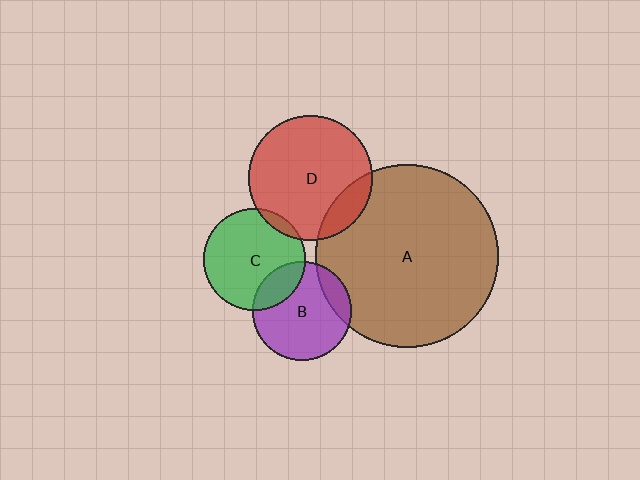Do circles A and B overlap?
Yes.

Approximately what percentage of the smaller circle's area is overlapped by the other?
Approximately 15%.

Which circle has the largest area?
Circle A (brown).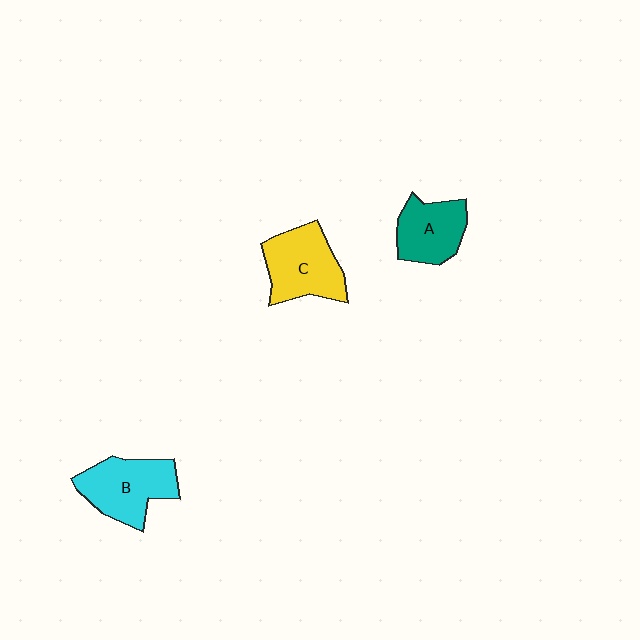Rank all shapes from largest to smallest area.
From largest to smallest: C (yellow), B (cyan), A (teal).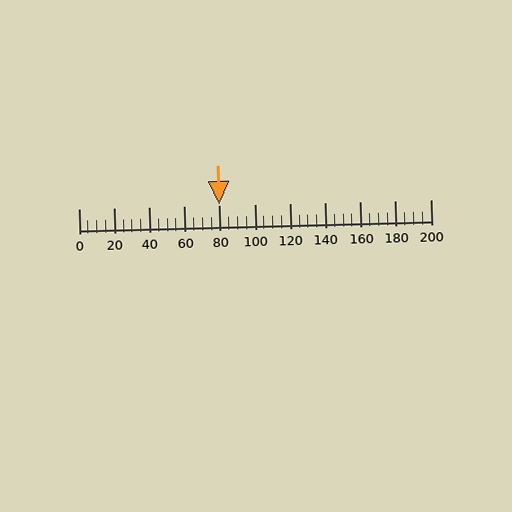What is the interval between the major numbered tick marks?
The major tick marks are spaced 20 units apart.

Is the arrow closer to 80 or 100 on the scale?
The arrow is closer to 80.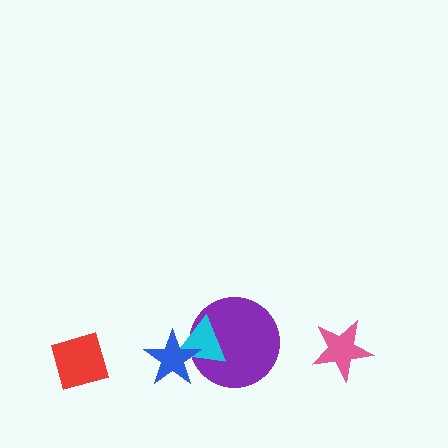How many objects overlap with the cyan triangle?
2 objects overlap with the cyan triangle.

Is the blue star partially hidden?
No, no other shape covers it.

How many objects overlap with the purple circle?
2 objects overlap with the purple circle.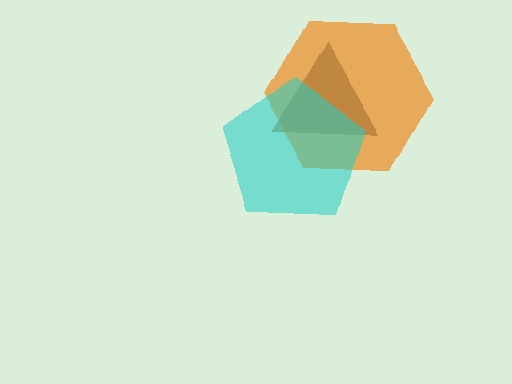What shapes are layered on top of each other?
The layered shapes are: an orange hexagon, a brown triangle, a cyan pentagon.